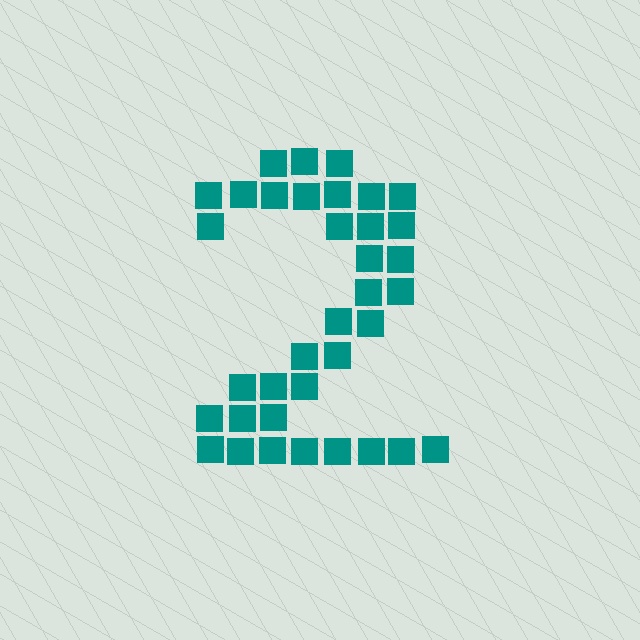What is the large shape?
The large shape is the digit 2.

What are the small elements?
The small elements are squares.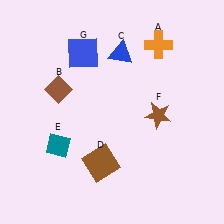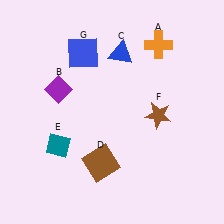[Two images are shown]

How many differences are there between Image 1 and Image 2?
There is 1 difference between the two images.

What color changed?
The diamond (B) changed from brown in Image 1 to purple in Image 2.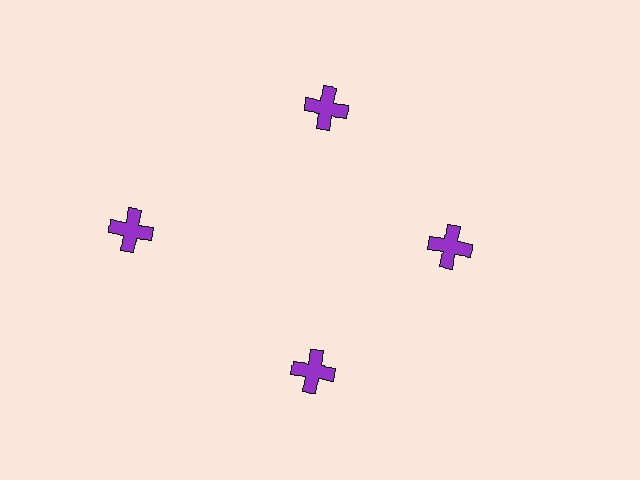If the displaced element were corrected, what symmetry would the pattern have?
It would have 4-fold rotational symmetry — the pattern would map onto itself every 90 degrees.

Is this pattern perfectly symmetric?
No. The 4 purple crosses are arranged in a ring, but one element near the 9 o'clock position is pushed outward from the center, breaking the 4-fold rotational symmetry.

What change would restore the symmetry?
The symmetry would be restored by moving it inward, back onto the ring so that all 4 crosses sit at equal angles and equal distance from the center.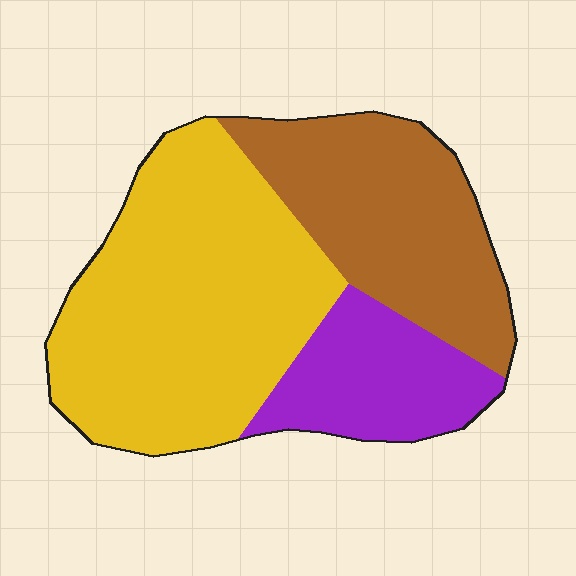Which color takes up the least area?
Purple, at roughly 20%.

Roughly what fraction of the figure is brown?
Brown takes up about one third (1/3) of the figure.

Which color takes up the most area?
Yellow, at roughly 50%.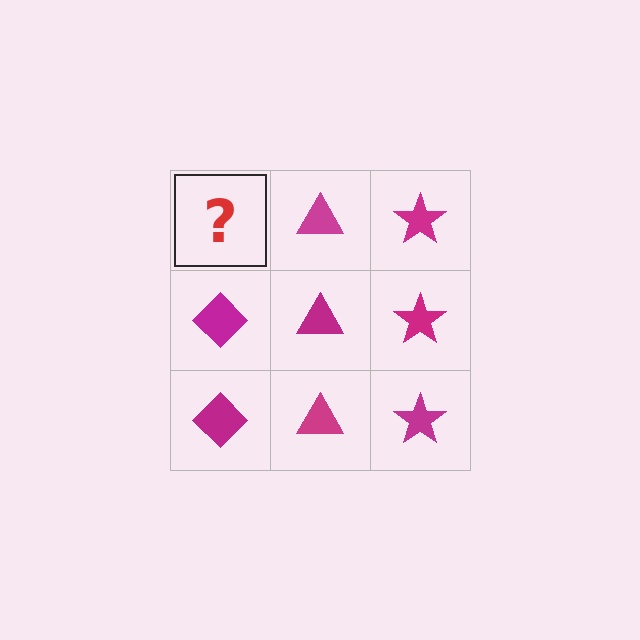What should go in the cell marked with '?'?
The missing cell should contain a magenta diamond.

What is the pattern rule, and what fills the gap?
The rule is that each column has a consistent shape. The gap should be filled with a magenta diamond.